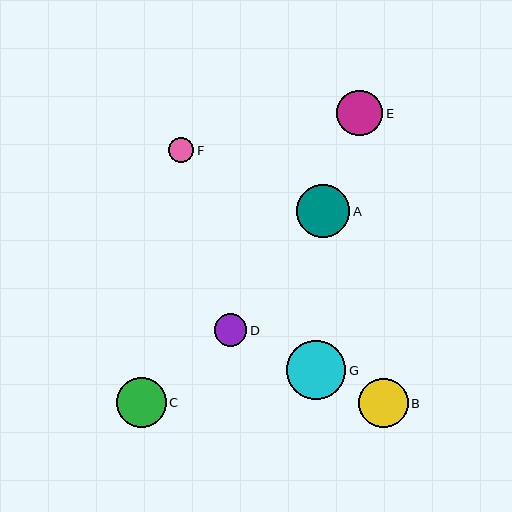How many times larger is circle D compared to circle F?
Circle D is approximately 1.3 times the size of circle F.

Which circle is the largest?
Circle G is the largest with a size of approximately 59 pixels.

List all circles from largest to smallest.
From largest to smallest: G, A, C, B, E, D, F.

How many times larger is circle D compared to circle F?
Circle D is approximately 1.3 times the size of circle F.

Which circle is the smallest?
Circle F is the smallest with a size of approximately 26 pixels.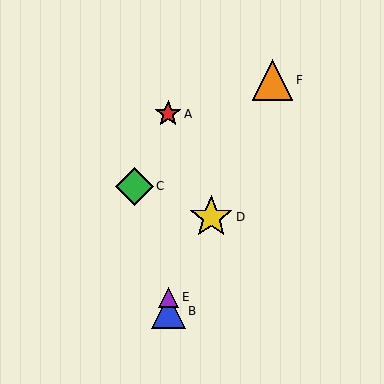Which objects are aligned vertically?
Objects A, B, E are aligned vertically.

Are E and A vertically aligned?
Yes, both are at x≈168.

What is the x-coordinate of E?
Object E is at x≈168.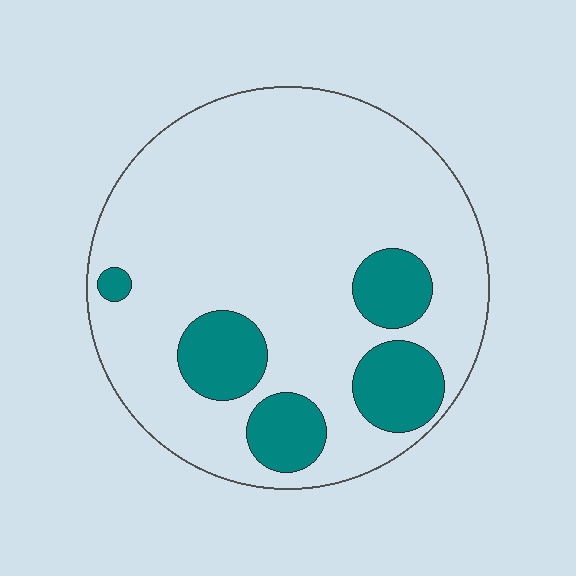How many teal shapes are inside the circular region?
5.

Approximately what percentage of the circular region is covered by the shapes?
Approximately 20%.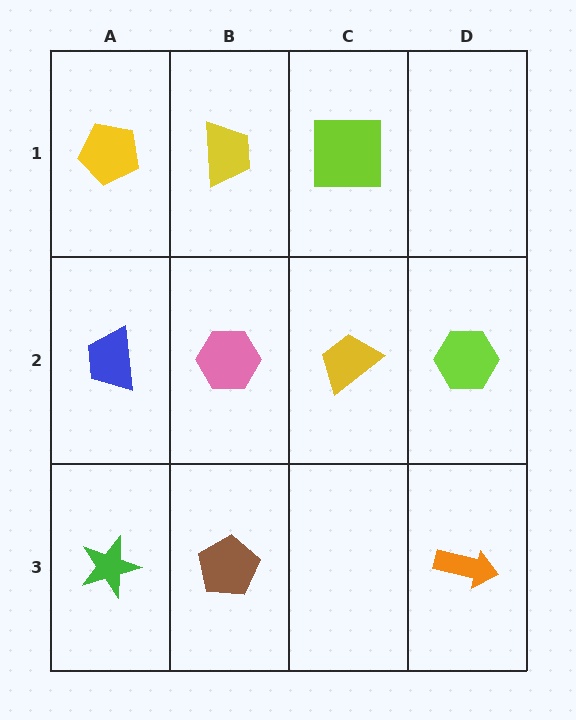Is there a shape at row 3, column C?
No, that cell is empty.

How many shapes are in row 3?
3 shapes.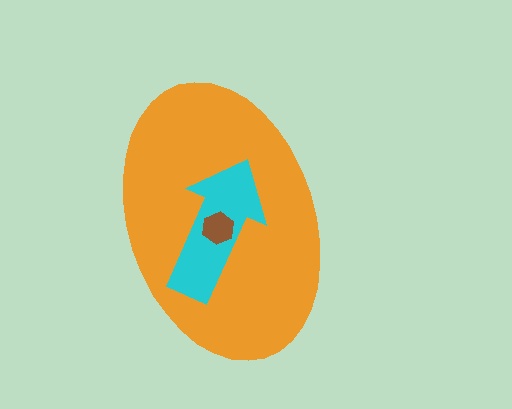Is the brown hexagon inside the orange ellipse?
Yes.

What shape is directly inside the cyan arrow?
The brown hexagon.